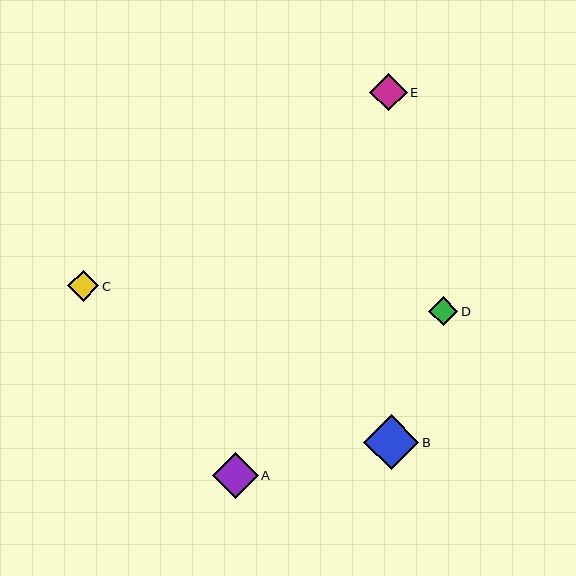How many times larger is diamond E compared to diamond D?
Diamond E is approximately 1.3 times the size of diamond D.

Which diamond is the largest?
Diamond B is the largest with a size of approximately 55 pixels.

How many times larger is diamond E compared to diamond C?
Diamond E is approximately 1.2 times the size of diamond C.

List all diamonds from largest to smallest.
From largest to smallest: B, A, E, C, D.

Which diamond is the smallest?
Diamond D is the smallest with a size of approximately 30 pixels.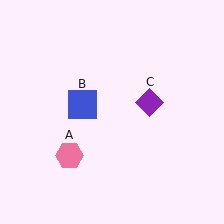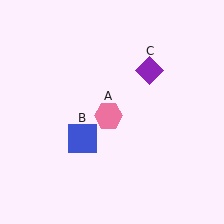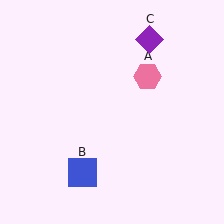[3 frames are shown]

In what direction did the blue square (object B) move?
The blue square (object B) moved down.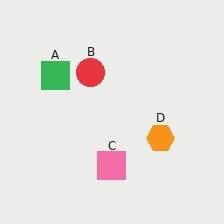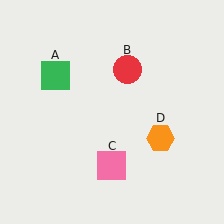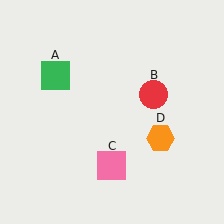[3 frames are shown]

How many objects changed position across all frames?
1 object changed position: red circle (object B).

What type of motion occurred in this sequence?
The red circle (object B) rotated clockwise around the center of the scene.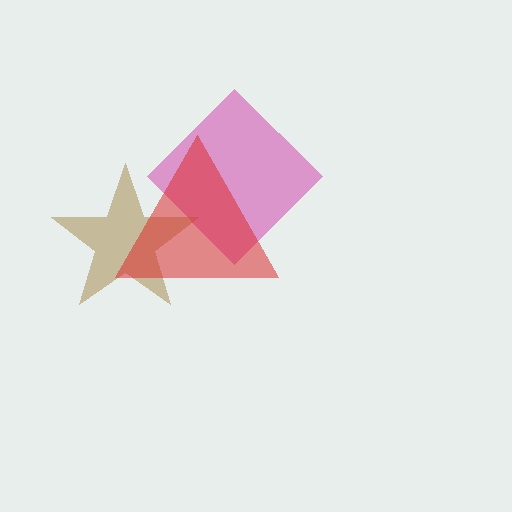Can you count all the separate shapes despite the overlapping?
Yes, there are 3 separate shapes.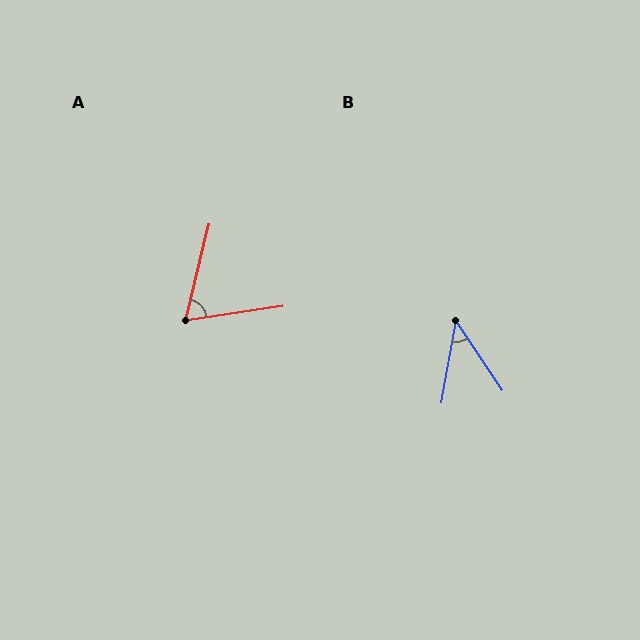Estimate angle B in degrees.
Approximately 44 degrees.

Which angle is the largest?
A, at approximately 68 degrees.